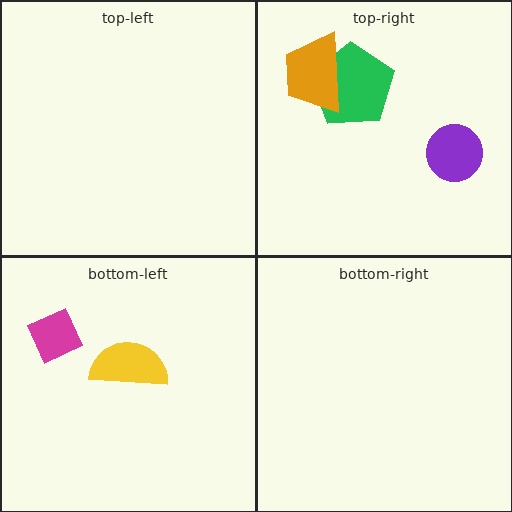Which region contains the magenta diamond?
The bottom-left region.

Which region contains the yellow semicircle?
The bottom-left region.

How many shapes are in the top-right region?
3.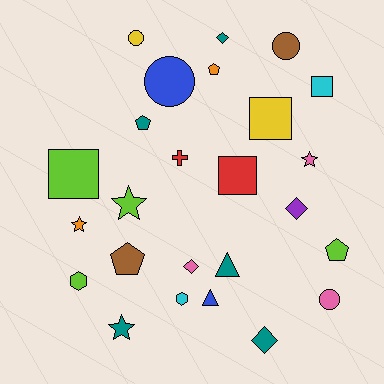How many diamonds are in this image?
There are 4 diamonds.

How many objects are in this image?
There are 25 objects.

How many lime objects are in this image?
There are 4 lime objects.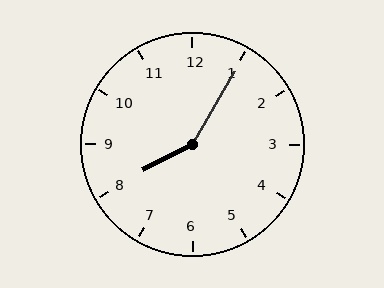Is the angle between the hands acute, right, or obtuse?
It is obtuse.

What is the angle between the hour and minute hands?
Approximately 148 degrees.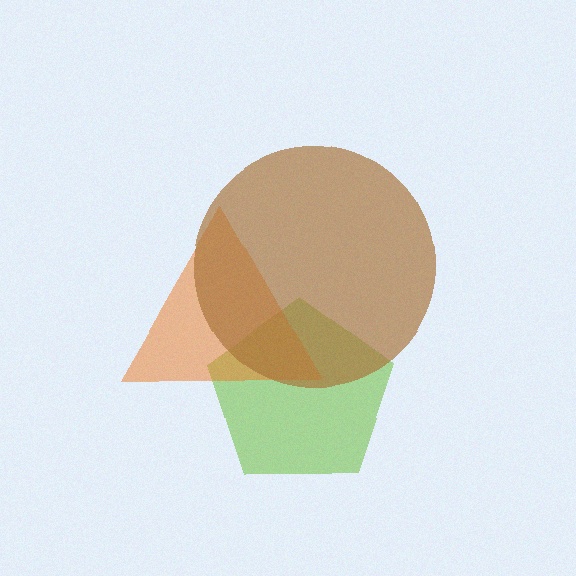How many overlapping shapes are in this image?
There are 3 overlapping shapes in the image.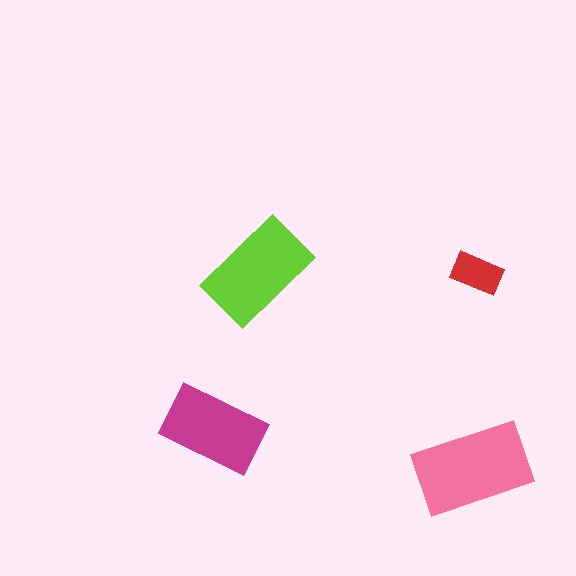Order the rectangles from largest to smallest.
the pink one, the lime one, the magenta one, the red one.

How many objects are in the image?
There are 4 objects in the image.